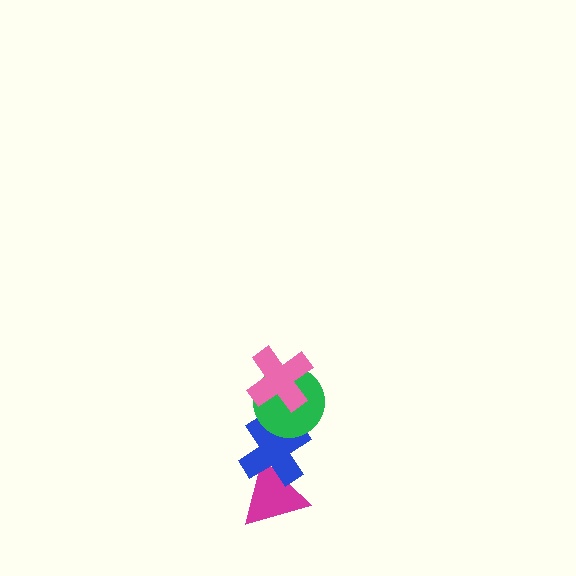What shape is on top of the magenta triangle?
The blue cross is on top of the magenta triangle.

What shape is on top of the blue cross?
The green circle is on top of the blue cross.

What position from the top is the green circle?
The green circle is 2nd from the top.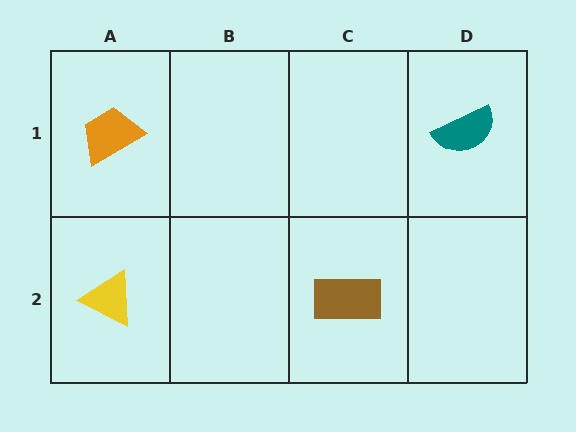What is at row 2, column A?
A yellow triangle.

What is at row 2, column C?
A brown rectangle.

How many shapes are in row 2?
2 shapes.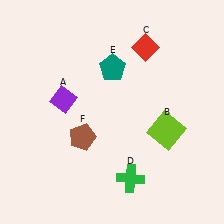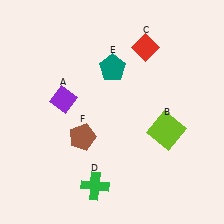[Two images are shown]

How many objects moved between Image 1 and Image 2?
1 object moved between the two images.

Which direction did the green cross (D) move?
The green cross (D) moved left.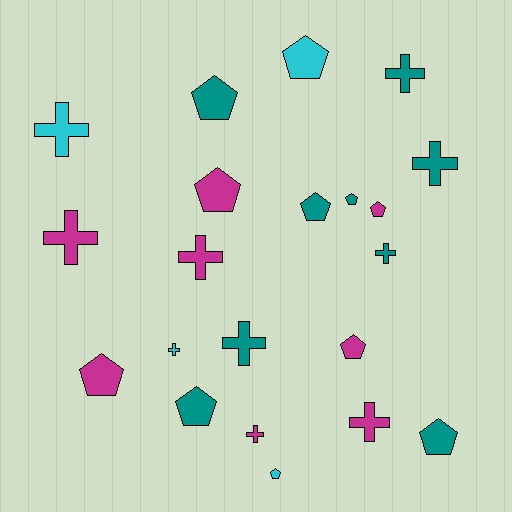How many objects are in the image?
There are 21 objects.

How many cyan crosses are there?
There are 2 cyan crosses.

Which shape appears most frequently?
Pentagon, with 11 objects.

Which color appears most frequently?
Teal, with 9 objects.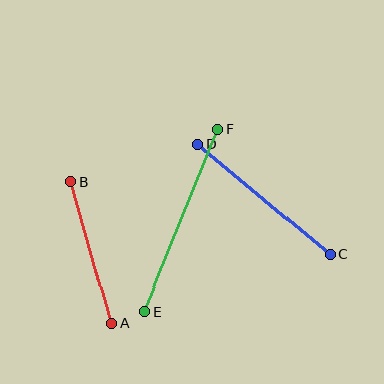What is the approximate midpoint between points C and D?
The midpoint is at approximately (264, 200) pixels.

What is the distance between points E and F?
The distance is approximately 197 pixels.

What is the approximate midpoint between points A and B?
The midpoint is at approximately (91, 252) pixels.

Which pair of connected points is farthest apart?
Points E and F are farthest apart.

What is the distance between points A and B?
The distance is approximately 148 pixels.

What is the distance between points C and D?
The distance is approximately 173 pixels.